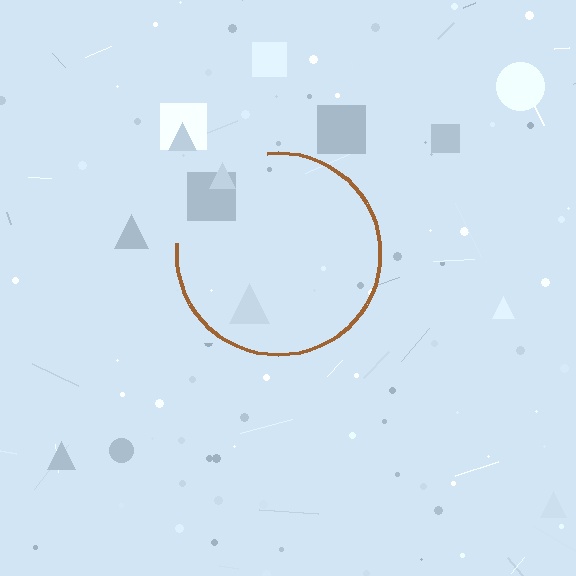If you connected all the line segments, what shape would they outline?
They would outline a circle.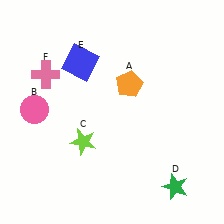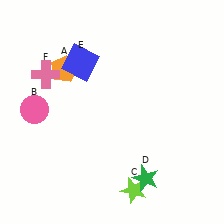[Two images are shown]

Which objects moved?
The objects that moved are: the orange pentagon (A), the lime star (C), the green star (D).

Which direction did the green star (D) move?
The green star (D) moved left.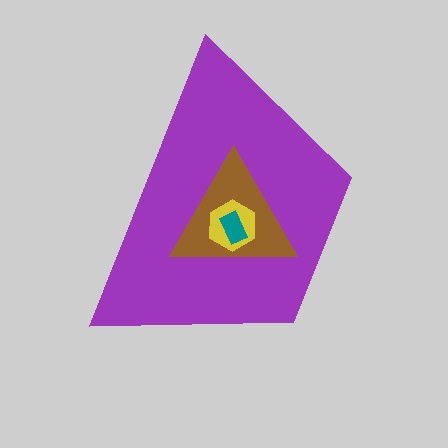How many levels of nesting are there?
4.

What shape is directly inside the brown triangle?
The yellow hexagon.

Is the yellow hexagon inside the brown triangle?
Yes.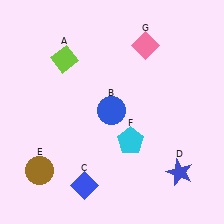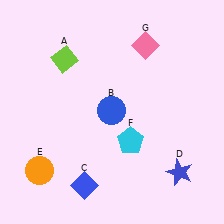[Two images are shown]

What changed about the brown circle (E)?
In Image 1, E is brown. In Image 2, it changed to orange.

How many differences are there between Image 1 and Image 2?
There is 1 difference between the two images.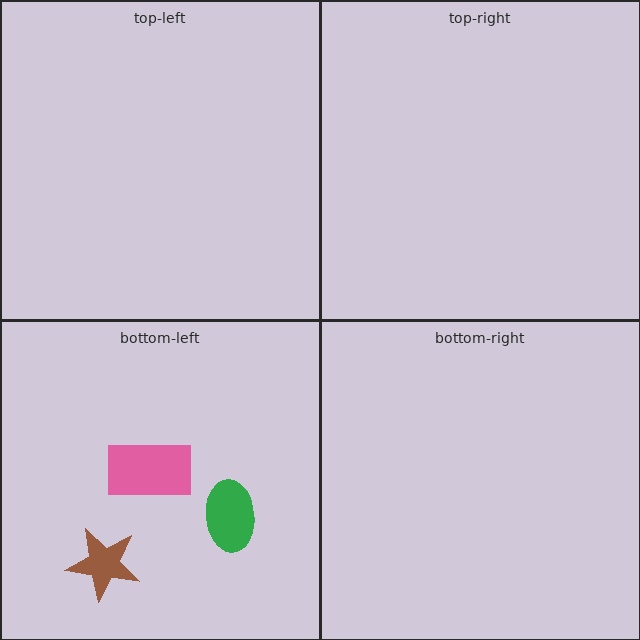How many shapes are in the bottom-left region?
3.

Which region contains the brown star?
The bottom-left region.